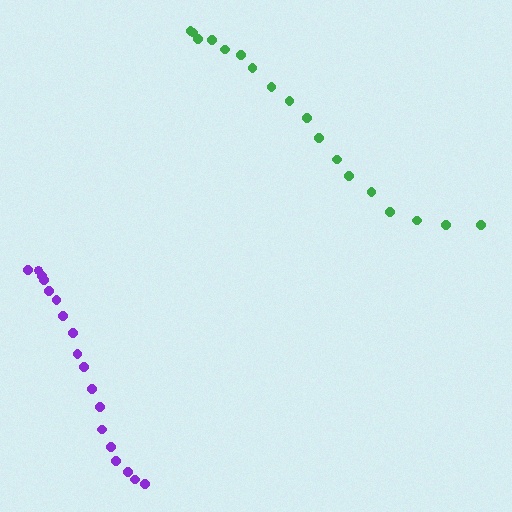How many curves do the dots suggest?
There are 2 distinct paths.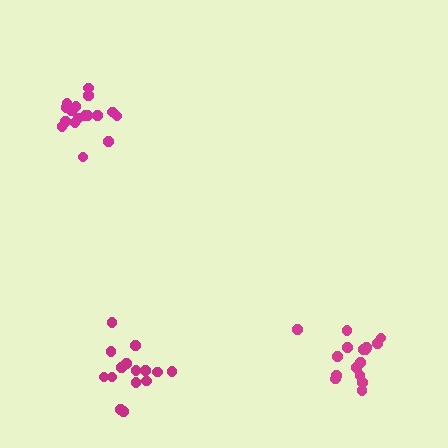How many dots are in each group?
Group 1: 17 dots, Group 2: 16 dots, Group 3: 15 dots (48 total).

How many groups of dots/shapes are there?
There are 3 groups.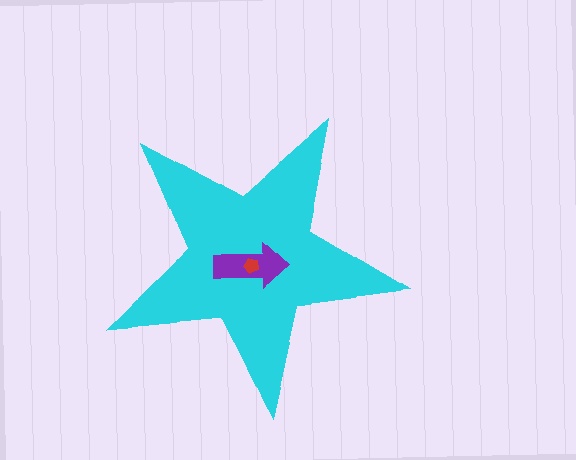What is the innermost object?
The red pentagon.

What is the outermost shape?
The cyan star.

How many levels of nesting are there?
3.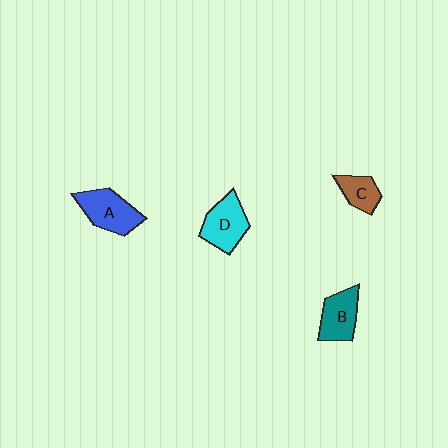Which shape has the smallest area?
Shape C (brown).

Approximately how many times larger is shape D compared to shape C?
Approximately 1.6 times.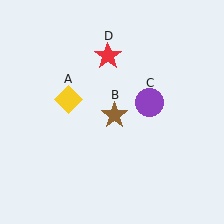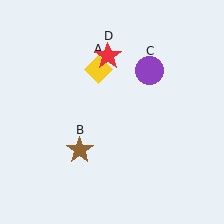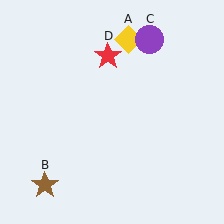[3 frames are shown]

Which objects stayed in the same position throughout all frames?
Red star (object D) remained stationary.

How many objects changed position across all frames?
3 objects changed position: yellow diamond (object A), brown star (object B), purple circle (object C).